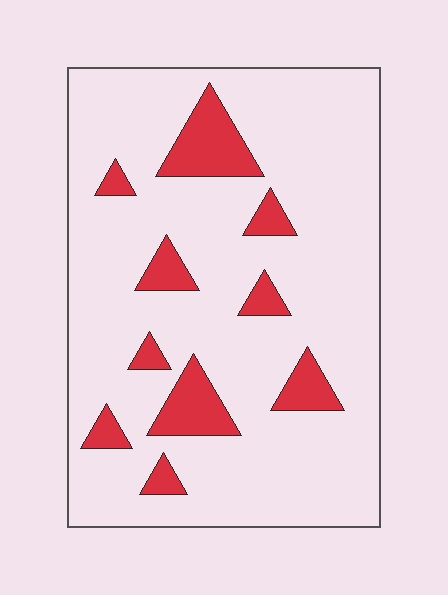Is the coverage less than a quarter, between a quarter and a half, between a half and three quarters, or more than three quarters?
Less than a quarter.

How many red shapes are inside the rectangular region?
10.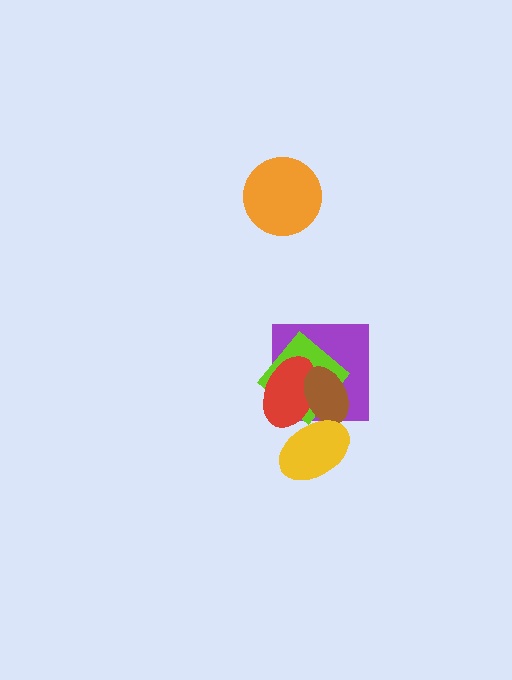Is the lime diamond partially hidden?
Yes, it is partially covered by another shape.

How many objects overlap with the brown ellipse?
4 objects overlap with the brown ellipse.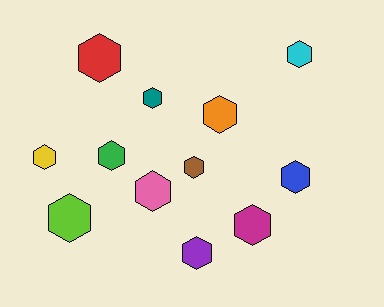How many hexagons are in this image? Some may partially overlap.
There are 12 hexagons.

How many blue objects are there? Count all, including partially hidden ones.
There is 1 blue object.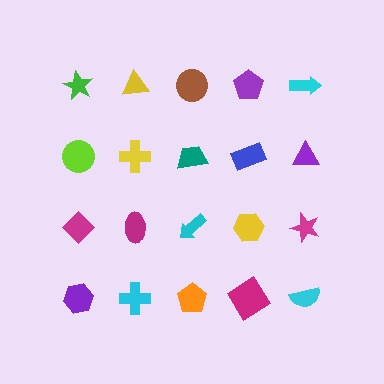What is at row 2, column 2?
A yellow cross.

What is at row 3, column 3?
A cyan arrow.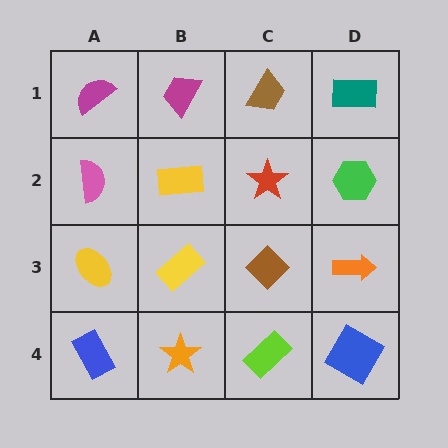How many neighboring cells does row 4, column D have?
2.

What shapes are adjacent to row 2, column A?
A magenta semicircle (row 1, column A), a yellow ellipse (row 3, column A), a yellow rectangle (row 2, column B).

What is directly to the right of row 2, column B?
A red star.